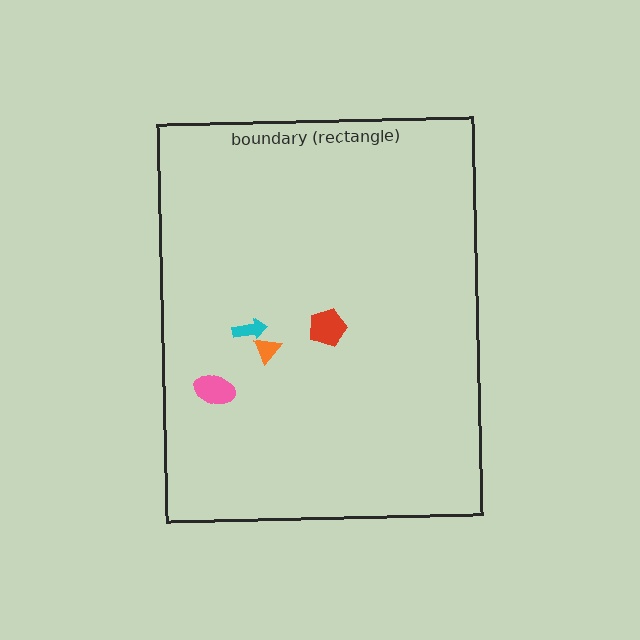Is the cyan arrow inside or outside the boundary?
Inside.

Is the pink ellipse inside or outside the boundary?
Inside.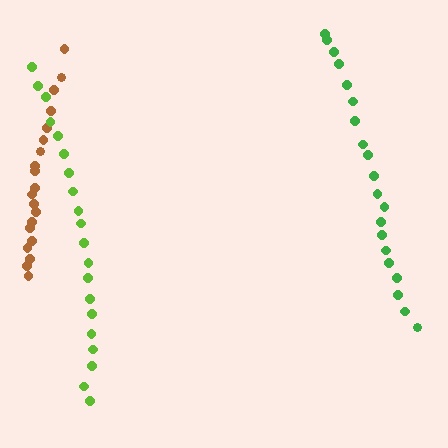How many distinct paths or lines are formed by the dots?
There are 3 distinct paths.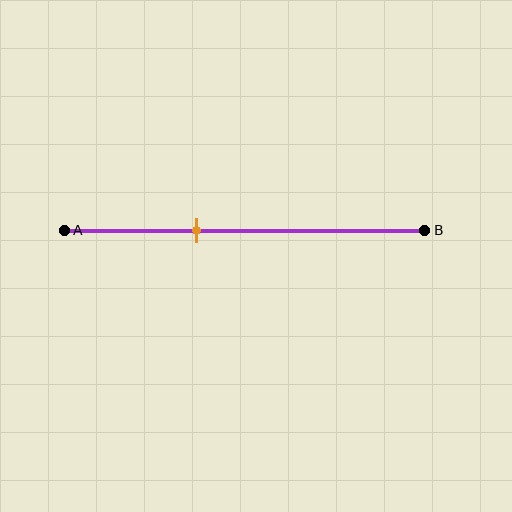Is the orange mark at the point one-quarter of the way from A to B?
No, the mark is at about 35% from A, not at the 25% one-quarter point.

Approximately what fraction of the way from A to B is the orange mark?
The orange mark is approximately 35% of the way from A to B.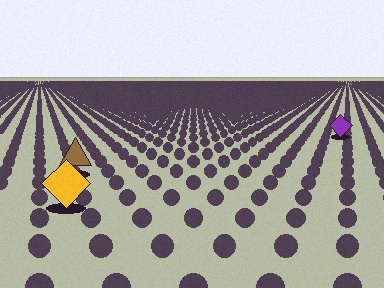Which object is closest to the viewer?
The yellow diamond is closest. The texture marks near it are larger and more spread out.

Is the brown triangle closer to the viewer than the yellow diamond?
No. The yellow diamond is closer — you can tell from the texture gradient: the ground texture is coarser near it.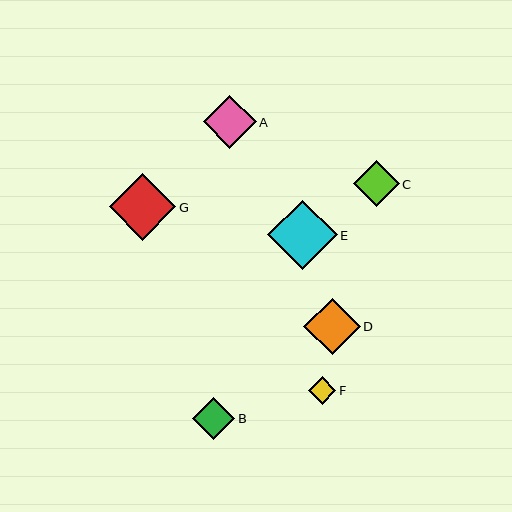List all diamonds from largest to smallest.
From largest to smallest: E, G, D, A, C, B, F.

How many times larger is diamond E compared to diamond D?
Diamond E is approximately 1.2 times the size of diamond D.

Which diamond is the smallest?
Diamond F is the smallest with a size of approximately 27 pixels.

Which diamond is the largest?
Diamond E is the largest with a size of approximately 69 pixels.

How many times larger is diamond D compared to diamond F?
Diamond D is approximately 2.1 times the size of diamond F.